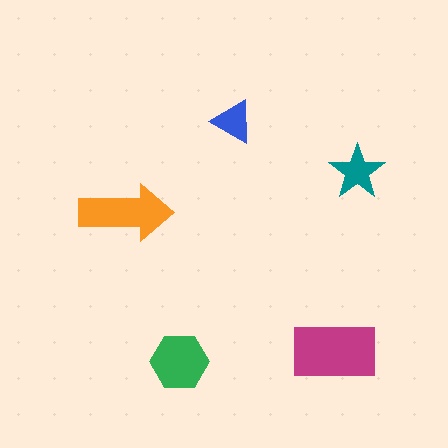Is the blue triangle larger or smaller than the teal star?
Smaller.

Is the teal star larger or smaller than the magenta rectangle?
Smaller.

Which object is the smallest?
The blue triangle.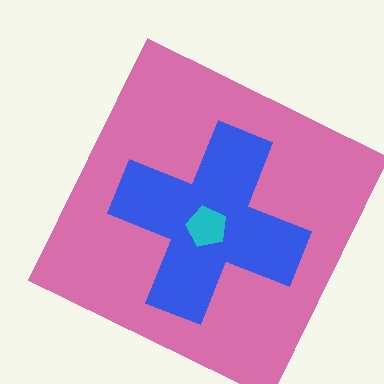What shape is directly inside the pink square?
The blue cross.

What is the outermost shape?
The pink square.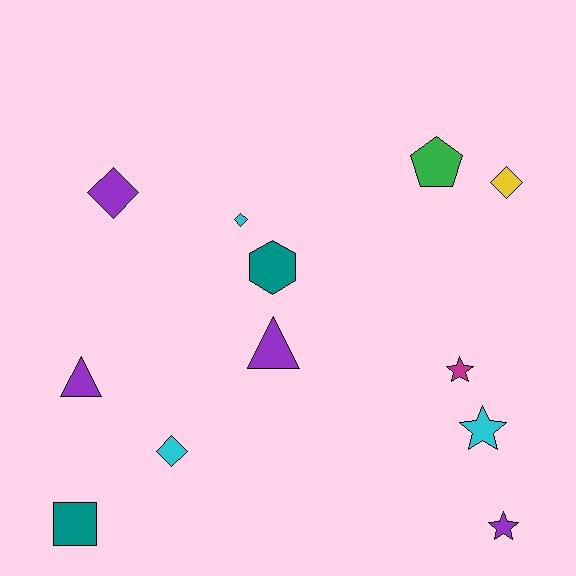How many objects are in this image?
There are 12 objects.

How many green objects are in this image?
There is 1 green object.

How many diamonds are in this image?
There are 4 diamonds.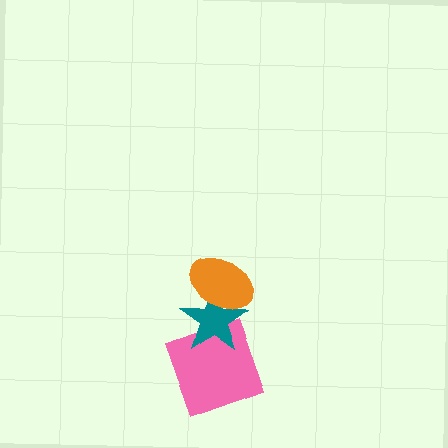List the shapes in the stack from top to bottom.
From top to bottom: the orange ellipse, the teal star, the pink square.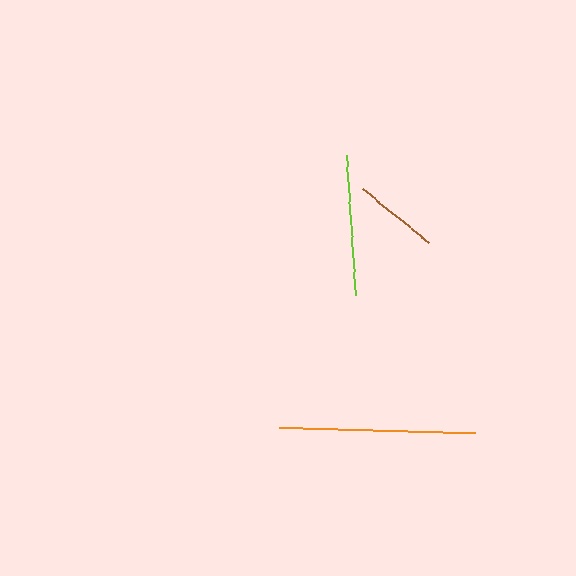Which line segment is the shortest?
The brown line is the shortest at approximately 86 pixels.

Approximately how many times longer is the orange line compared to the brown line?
The orange line is approximately 2.3 times the length of the brown line.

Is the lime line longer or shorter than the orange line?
The orange line is longer than the lime line.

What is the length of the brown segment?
The brown segment is approximately 86 pixels long.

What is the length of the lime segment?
The lime segment is approximately 141 pixels long.